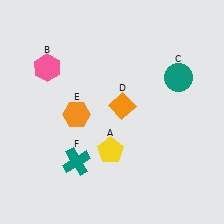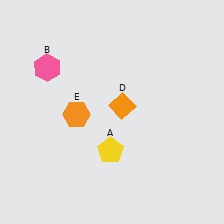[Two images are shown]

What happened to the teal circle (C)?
The teal circle (C) was removed in Image 2. It was in the top-right area of Image 1.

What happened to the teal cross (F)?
The teal cross (F) was removed in Image 2. It was in the bottom-left area of Image 1.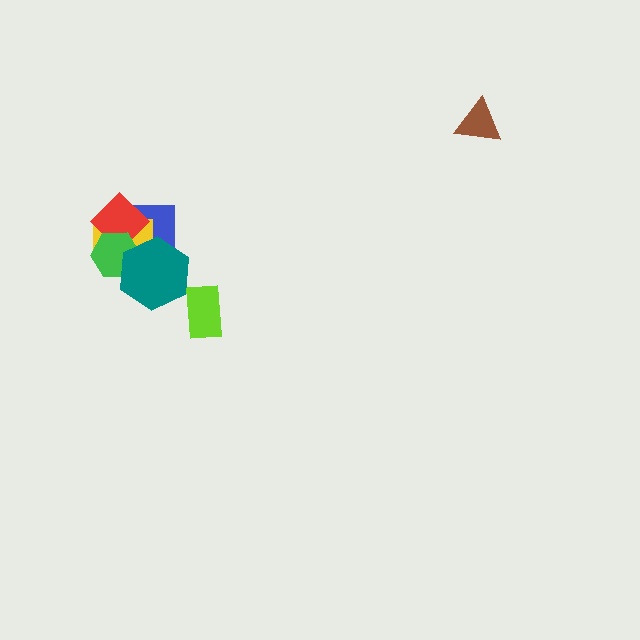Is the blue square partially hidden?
Yes, it is partially covered by another shape.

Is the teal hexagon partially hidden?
No, no other shape covers it.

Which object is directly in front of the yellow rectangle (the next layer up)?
The red diamond is directly in front of the yellow rectangle.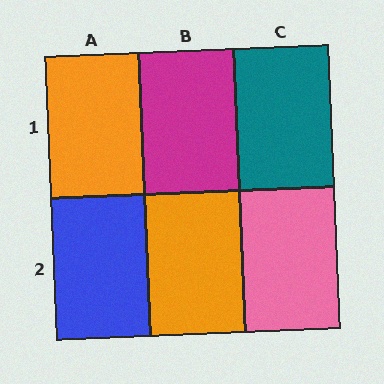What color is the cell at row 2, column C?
Pink.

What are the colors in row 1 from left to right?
Orange, magenta, teal.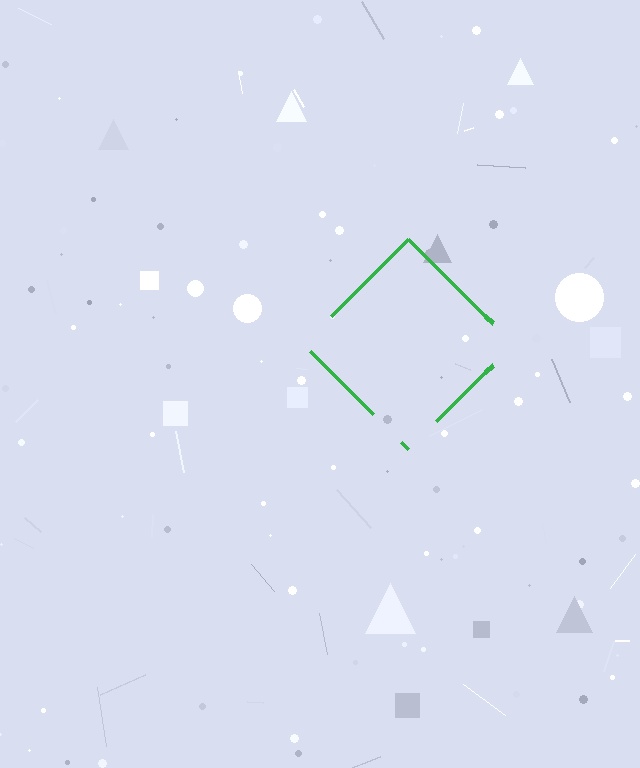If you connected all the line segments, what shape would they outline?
They would outline a diamond.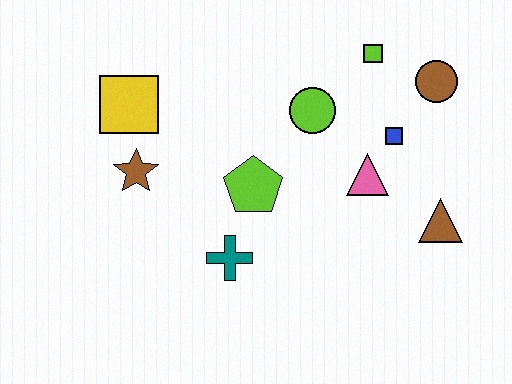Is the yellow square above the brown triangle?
Yes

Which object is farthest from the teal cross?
The brown circle is farthest from the teal cross.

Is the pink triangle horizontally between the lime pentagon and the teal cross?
No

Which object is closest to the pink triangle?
The blue square is closest to the pink triangle.